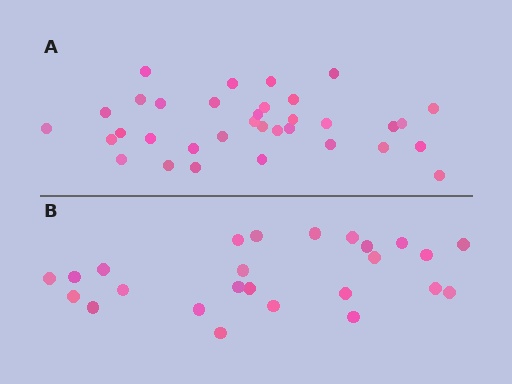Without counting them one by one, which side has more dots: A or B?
Region A (the top region) has more dots.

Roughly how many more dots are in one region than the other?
Region A has roughly 8 or so more dots than region B.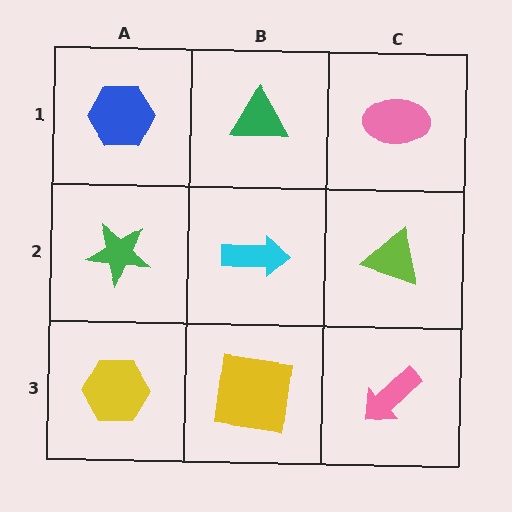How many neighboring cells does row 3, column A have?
2.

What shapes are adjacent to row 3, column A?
A green star (row 2, column A), a yellow square (row 3, column B).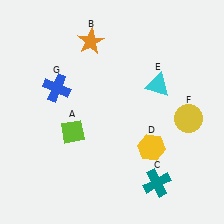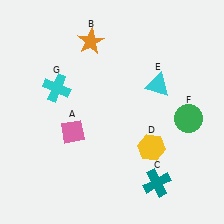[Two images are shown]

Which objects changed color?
A changed from lime to pink. F changed from yellow to green. G changed from blue to cyan.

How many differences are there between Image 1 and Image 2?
There are 3 differences between the two images.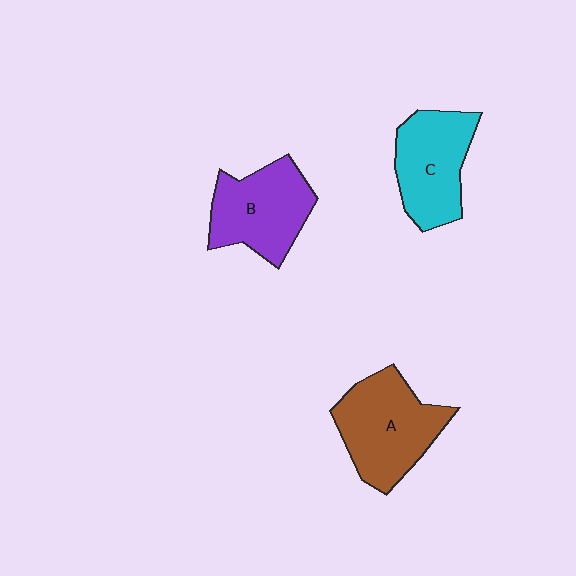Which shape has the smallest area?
Shape C (cyan).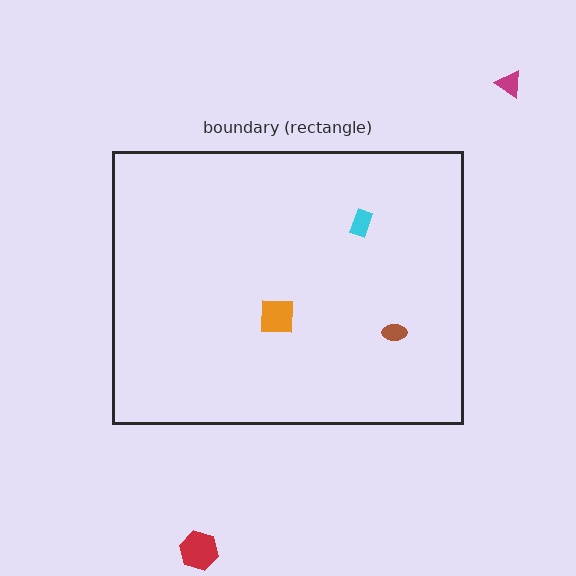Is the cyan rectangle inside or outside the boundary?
Inside.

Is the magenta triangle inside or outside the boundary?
Outside.